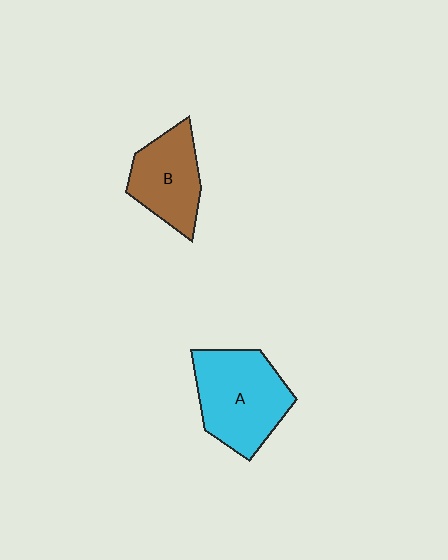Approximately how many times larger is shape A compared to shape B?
Approximately 1.4 times.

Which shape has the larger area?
Shape A (cyan).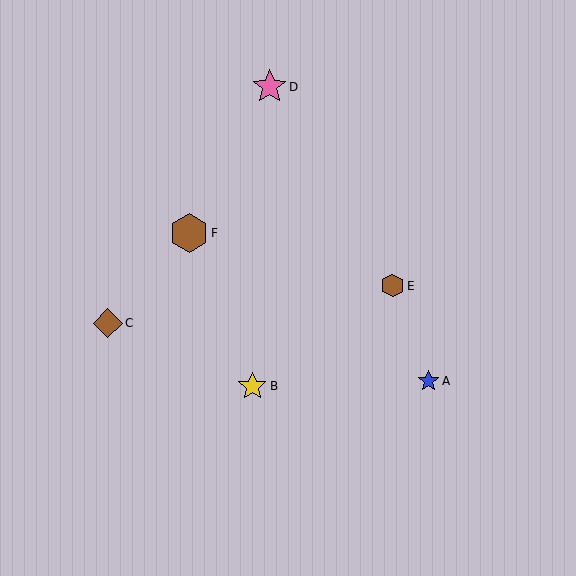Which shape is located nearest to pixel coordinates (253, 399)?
The yellow star (labeled B) at (252, 386) is nearest to that location.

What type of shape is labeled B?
Shape B is a yellow star.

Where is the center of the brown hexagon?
The center of the brown hexagon is at (392, 286).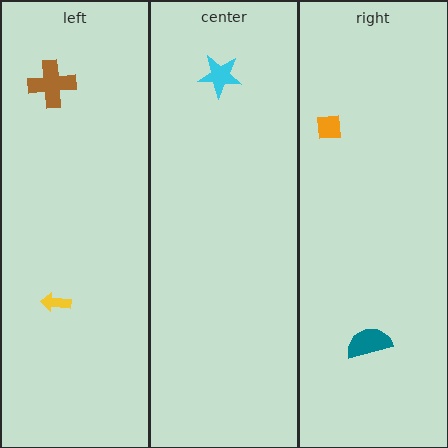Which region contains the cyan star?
The center region.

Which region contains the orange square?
The right region.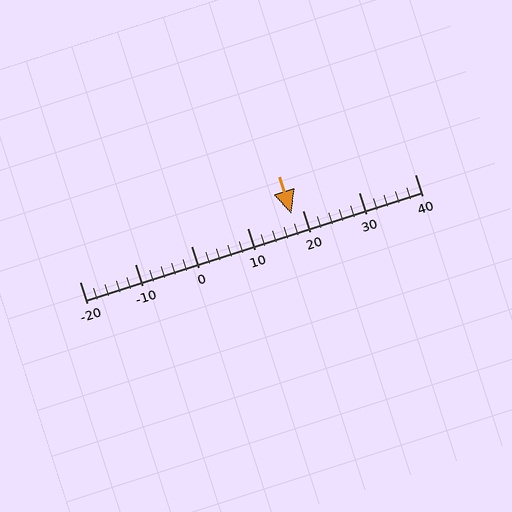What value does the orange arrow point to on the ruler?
The orange arrow points to approximately 18.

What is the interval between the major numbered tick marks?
The major tick marks are spaced 10 units apart.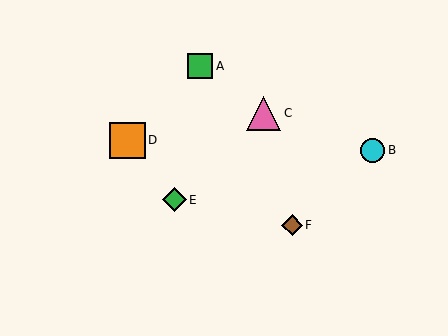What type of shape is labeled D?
Shape D is an orange square.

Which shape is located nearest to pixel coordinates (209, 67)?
The green square (labeled A) at (200, 66) is nearest to that location.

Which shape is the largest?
The orange square (labeled D) is the largest.